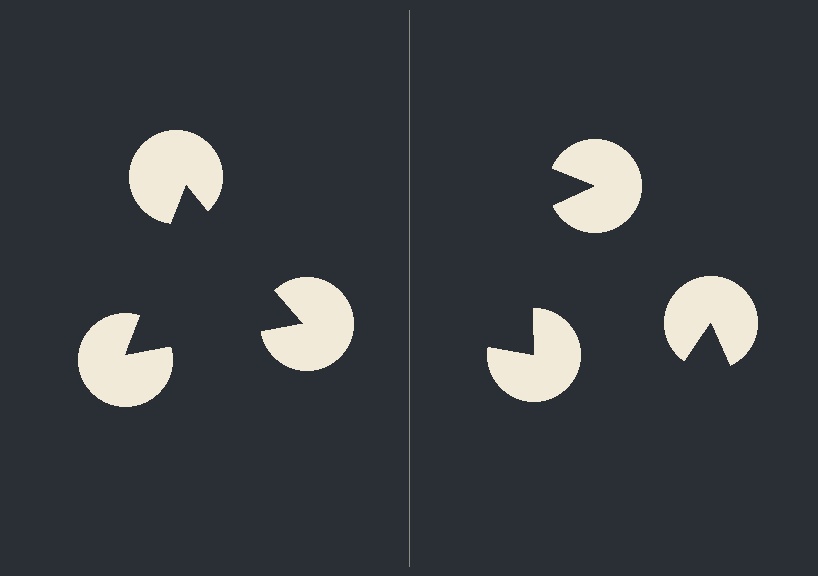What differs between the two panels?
The pac-man discs are positioned identically on both sides; only the wedge orientations differ. On the left they align to a triangle; on the right they are misaligned.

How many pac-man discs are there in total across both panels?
6 — 3 on each side.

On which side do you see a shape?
An illusory triangle appears on the left side. On the right side the wedge cuts are rotated, so no coherent shape forms.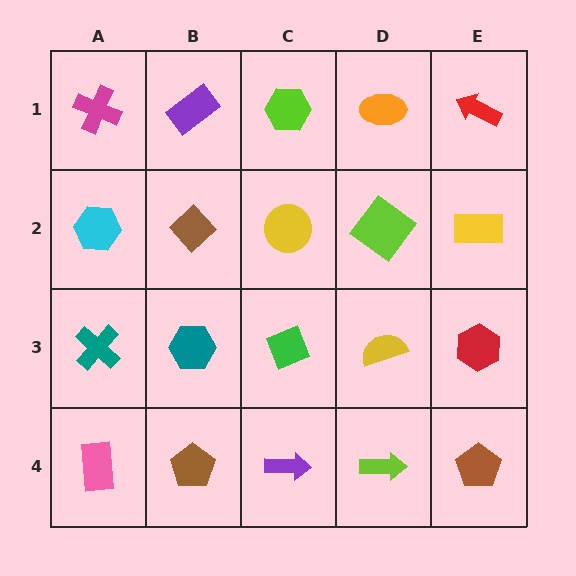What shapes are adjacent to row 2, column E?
A red arrow (row 1, column E), a red hexagon (row 3, column E), a lime diamond (row 2, column D).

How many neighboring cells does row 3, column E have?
3.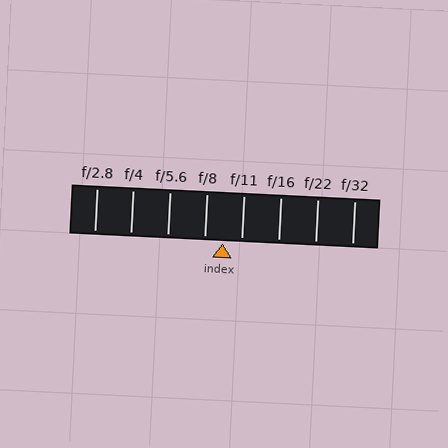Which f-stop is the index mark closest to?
The index mark is closest to f/8.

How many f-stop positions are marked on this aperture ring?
There are 8 f-stop positions marked.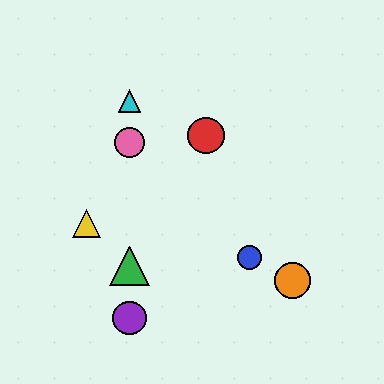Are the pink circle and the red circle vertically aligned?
No, the pink circle is at x≈129 and the red circle is at x≈206.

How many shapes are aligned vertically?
4 shapes (the green triangle, the purple circle, the cyan triangle, the pink circle) are aligned vertically.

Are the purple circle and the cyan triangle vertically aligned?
Yes, both are at x≈129.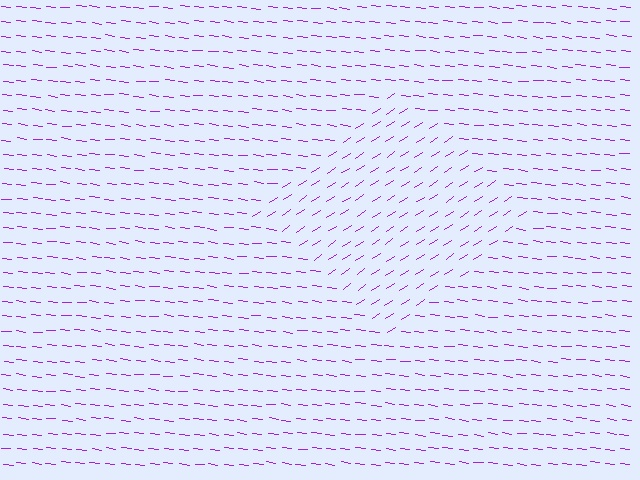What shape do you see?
I see a diamond.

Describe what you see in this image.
The image is filled with small purple line segments. A diamond region in the image has lines oriented differently from the surrounding lines, creating a visible texture boundary.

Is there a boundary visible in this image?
Yes, there is a texture boundary formed by a change in line orientation.